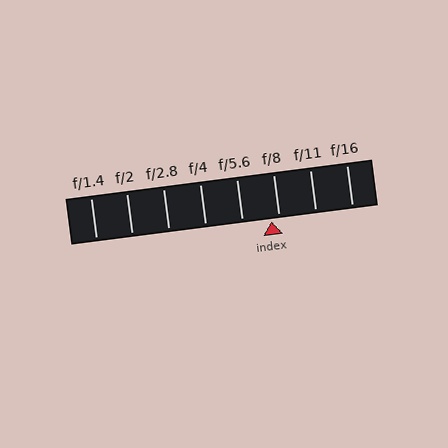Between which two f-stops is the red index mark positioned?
The index mark is between f/5.6 and f/8.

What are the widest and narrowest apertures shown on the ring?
The widest aperture shown is f/1.4 and the narrowest is f/16.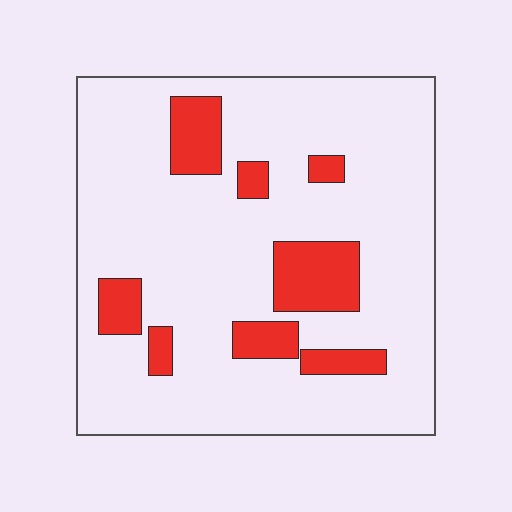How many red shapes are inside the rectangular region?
8.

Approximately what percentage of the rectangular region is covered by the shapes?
Approximately 15%.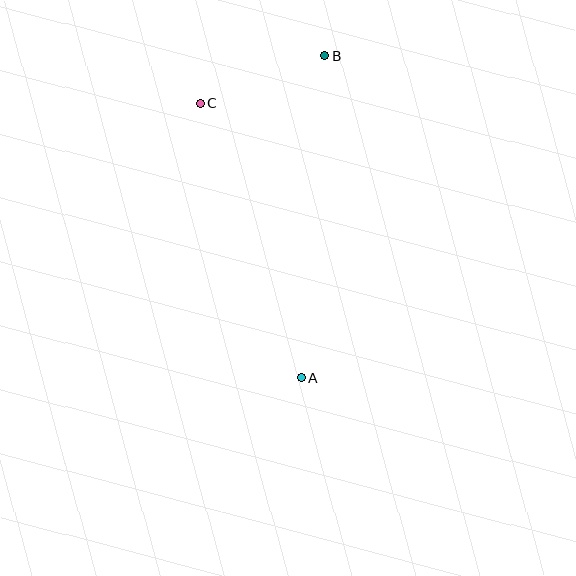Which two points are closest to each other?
Points B and C are closest to each other.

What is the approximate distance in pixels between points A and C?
The distance between A and C is approximately 293 pixels.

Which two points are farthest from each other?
Points A and B are farthest from each other.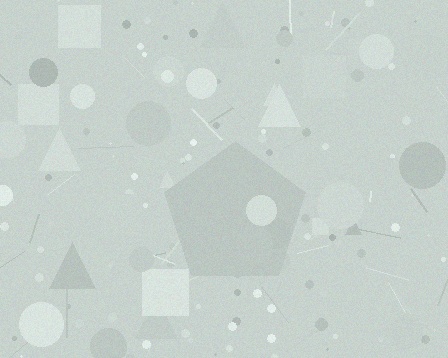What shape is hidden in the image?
A pentagon is hidden in the image.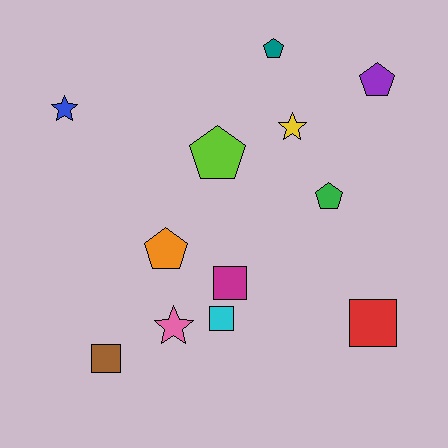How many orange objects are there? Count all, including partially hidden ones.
There is 1 orange object.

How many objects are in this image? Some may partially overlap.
There are 12 objects.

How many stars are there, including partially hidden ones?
There are 3 stars.